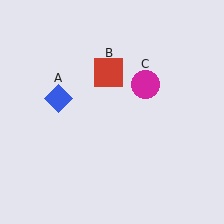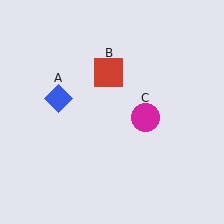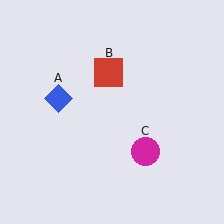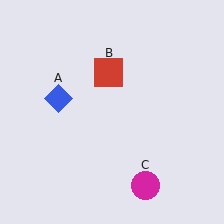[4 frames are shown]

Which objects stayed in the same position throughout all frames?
Blue diamond (object A) and red square (object B) remained stationary.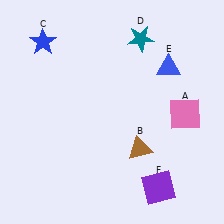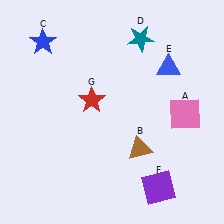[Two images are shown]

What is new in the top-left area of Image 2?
A red star (G) was added in the top-left area of Image 2.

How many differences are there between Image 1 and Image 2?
There is 1 difference between the two images.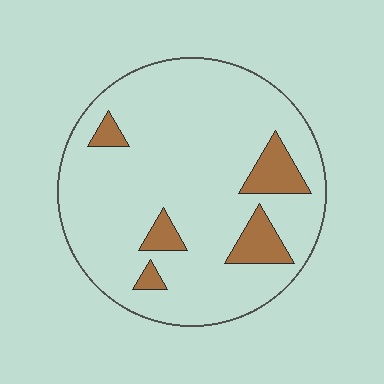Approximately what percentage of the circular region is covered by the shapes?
Approximately 10%.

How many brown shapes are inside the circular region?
5.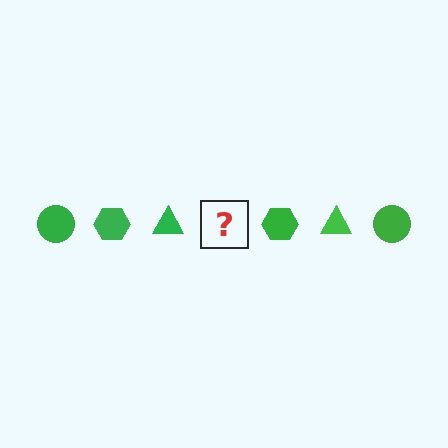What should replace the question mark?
The question mark should be replaced with a green circle.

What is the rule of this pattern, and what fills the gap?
The rule is that the pattern cycles through circle, hexagon, triangle shapes in green. The gap should be filled with a green circle.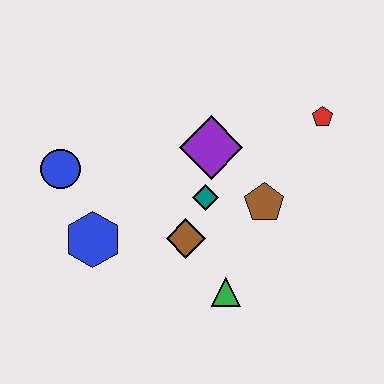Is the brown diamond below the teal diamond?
Yes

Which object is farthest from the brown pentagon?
The blue circle is farthest from the brown pentagon.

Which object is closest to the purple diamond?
The teal diamond is closest to the purple diamond.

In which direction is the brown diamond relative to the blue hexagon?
The brown diamond is to the right of the blue hexagon.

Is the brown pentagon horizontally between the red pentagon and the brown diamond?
Yes